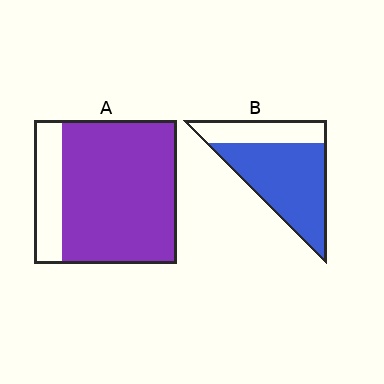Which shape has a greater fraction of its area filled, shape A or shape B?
Shape A.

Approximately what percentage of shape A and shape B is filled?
A is approximately 80% and B is approximately 70%.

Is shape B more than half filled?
Yes.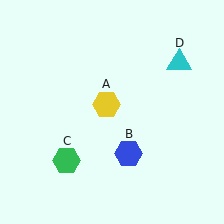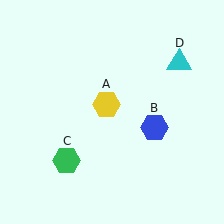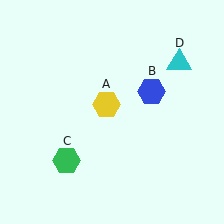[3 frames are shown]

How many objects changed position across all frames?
1 object changed position: blue hexagon (object B).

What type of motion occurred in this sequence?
The blue hexagon (object B) rotated counterclockwise around the center of the scene.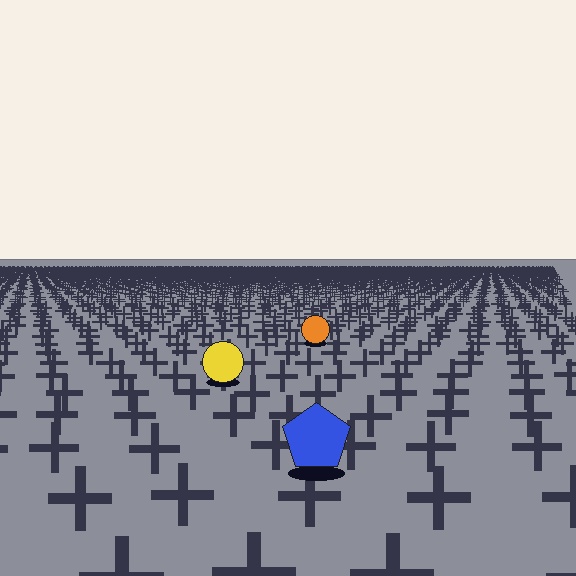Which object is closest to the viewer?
The blue pentagon is closest. The texture marks near it are larger and more spread out.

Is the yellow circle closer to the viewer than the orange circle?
Yes. The yellow circle is closer — you can tell from the texture gradient: the ground texture is coarser near it.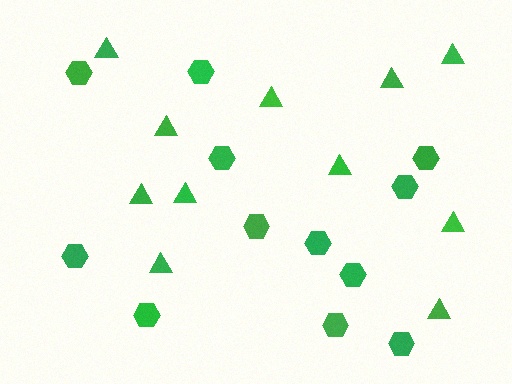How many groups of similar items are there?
There are 2 groups: one group of triangles (11) and one group of hexagons (12).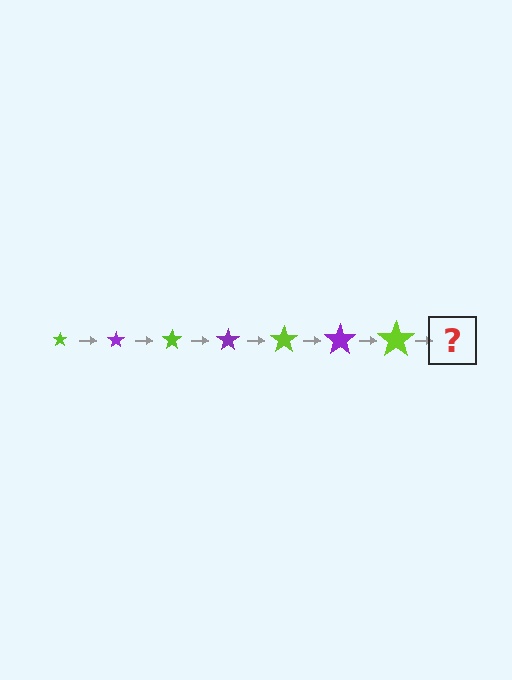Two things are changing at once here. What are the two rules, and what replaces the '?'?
The two rules are that the star grows larger each step and the color cycles through lime and purple. The '?' should be a purple star, larger than the previous one.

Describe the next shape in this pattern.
It should be a purple star, larger than the previous one.